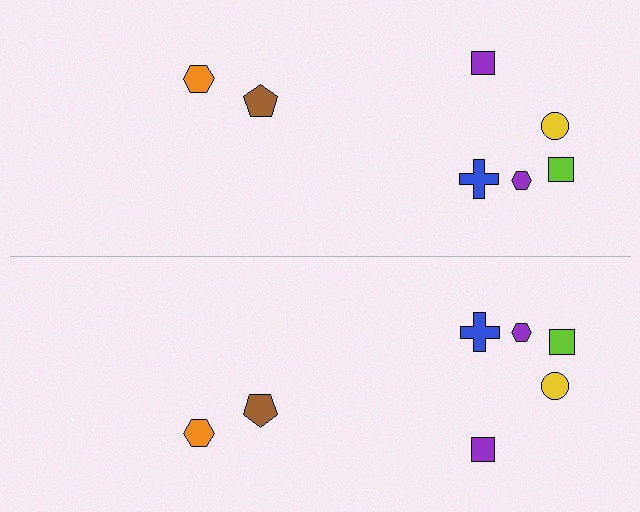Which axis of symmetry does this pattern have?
The pattern has a horizontal axis of symmetry running through the center of the image.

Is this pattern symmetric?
Yes, this pattern has bilateral (reflection) symmetry.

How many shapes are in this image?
There are 14 shapes in this image.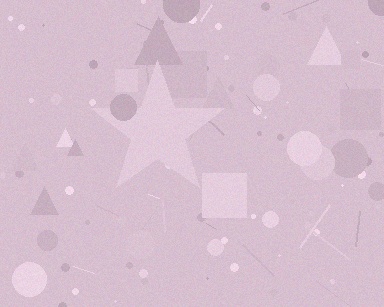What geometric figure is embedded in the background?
A star is embedded in the background.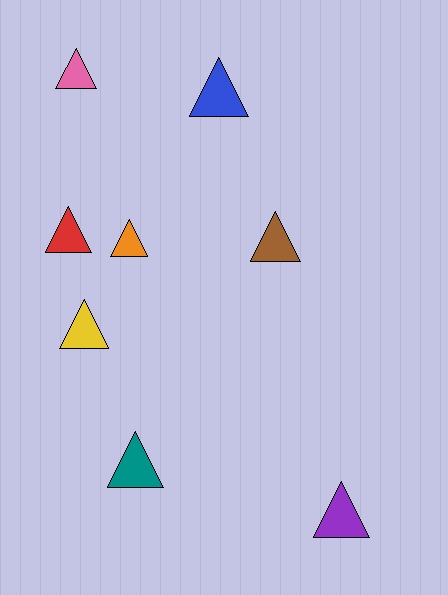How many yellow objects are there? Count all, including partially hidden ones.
There is 1 yellow object.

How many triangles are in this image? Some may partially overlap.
There are 8 triangles.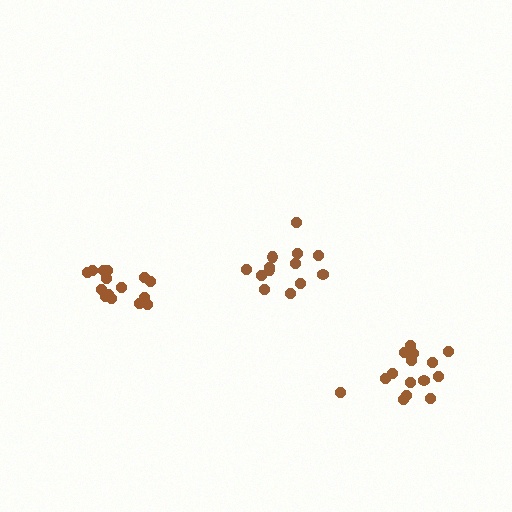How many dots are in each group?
Group 1: 15 dots, Group 2: 13 dots, Group 3: 15 dots (43 total).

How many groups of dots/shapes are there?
There are 3 groups.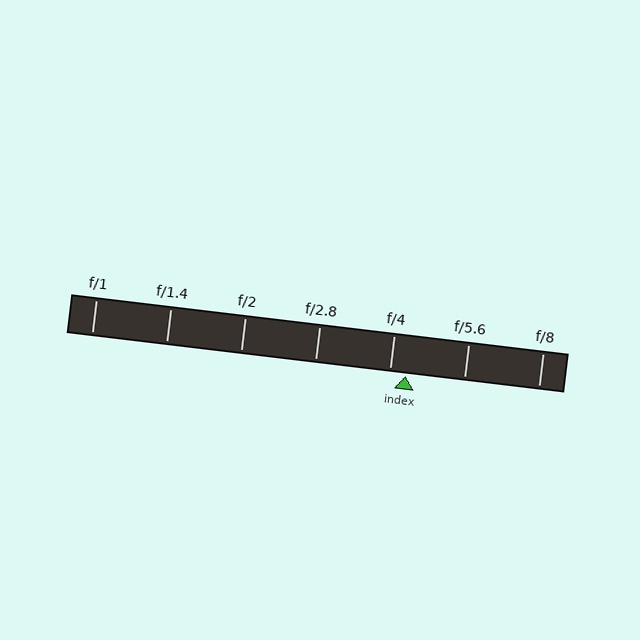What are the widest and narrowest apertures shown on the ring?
The widest aperture shown is f/1 and the narrowest is f/8.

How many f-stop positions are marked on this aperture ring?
There are 7 f-stop positions marked.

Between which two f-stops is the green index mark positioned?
The index mark is between f/4 and f/5.6.